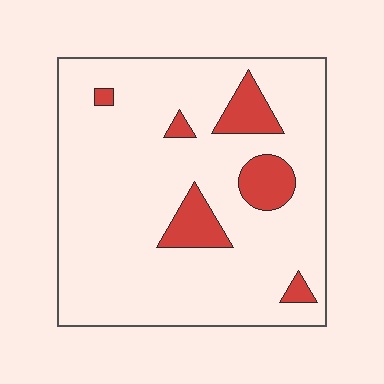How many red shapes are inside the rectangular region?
6.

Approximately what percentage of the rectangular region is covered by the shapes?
Approximately 15%.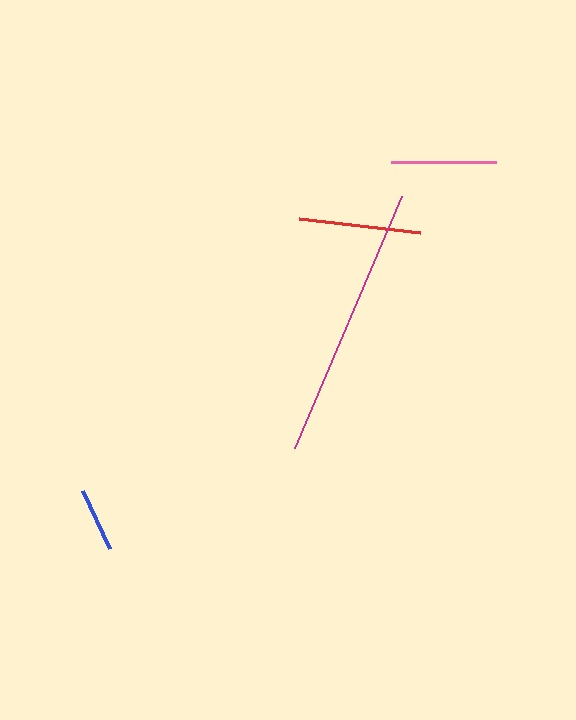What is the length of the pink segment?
The pink segment is approximately 104 pixels long.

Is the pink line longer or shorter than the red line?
The red line is longer than the pink line.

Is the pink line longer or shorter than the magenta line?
The magenta line is longer than the pink line.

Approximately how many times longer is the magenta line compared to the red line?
The magenta line is approximately 2.2 times the length of the red line.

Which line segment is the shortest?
The blue line is the shortest at approximately 64 pixels.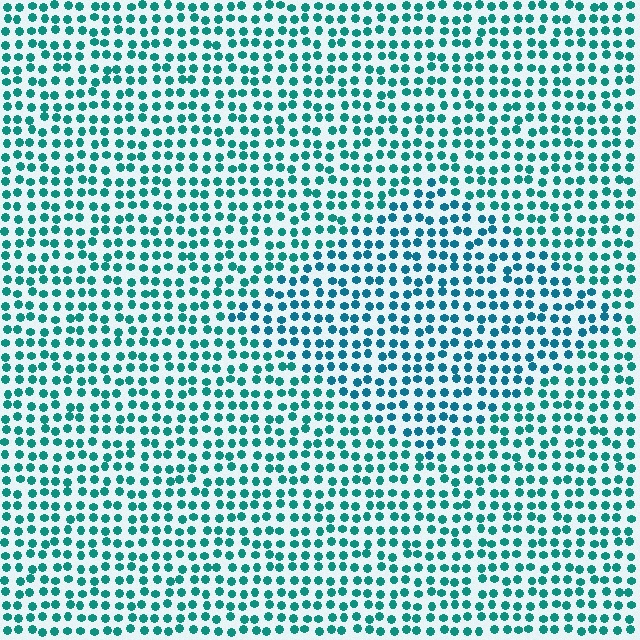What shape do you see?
I see a diamond.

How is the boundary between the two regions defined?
The boundary is defined purely by a slight shift in hue (about 21 degrees). Spacing, size, and orientation are identical on both sides.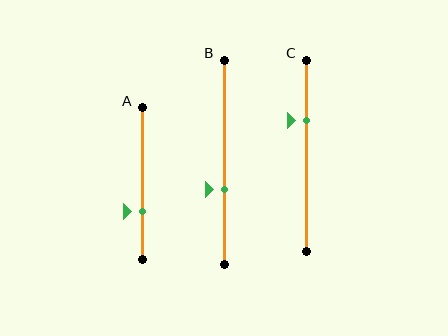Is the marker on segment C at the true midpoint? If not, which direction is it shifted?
No, the marker on segment C is shifted upward by about 19% of the segment length.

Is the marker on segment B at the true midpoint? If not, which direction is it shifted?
No, the marker on segment B is shifted downward by about 13% of the segment length.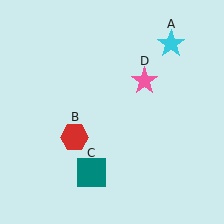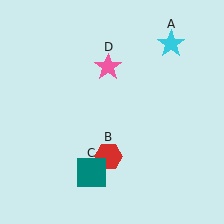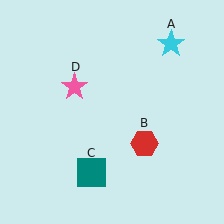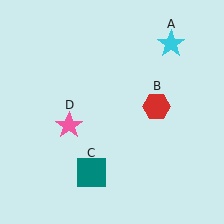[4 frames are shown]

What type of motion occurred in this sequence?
The red hexagon (object B), pink star (object D) rotated counterclockwise around the center of the scene.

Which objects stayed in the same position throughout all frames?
Cyan star (object A) and teal square (object C) remained stationary.